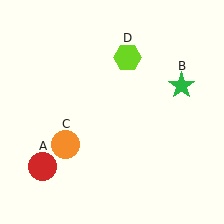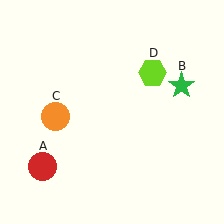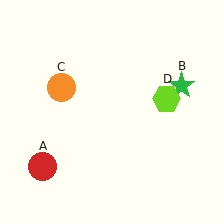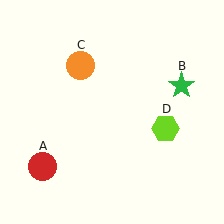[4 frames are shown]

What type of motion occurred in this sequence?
The orange circle (object C), lime hexagon (object D) rotated clockwise around the center of the scene.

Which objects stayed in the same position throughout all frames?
Red circle (object A) and green star (object B) remained stationary.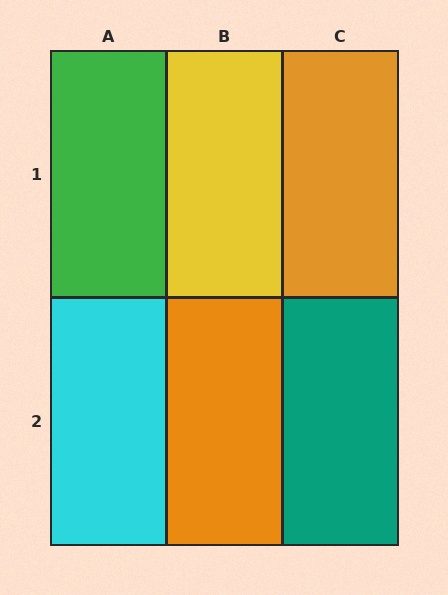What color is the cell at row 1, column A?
Green.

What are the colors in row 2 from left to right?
Cyan, orange, teal.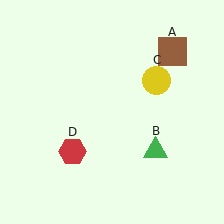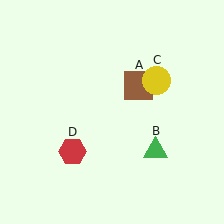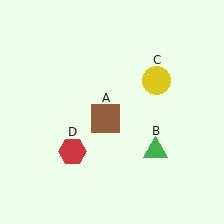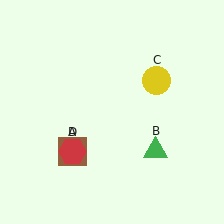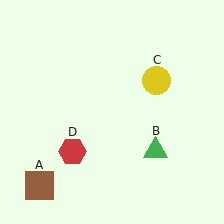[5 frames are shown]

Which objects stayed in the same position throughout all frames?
Green triangle (object B) and yellow circle (object C) and red hexagon (object D) remained stationary.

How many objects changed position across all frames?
1 object changed position: brown square (object A).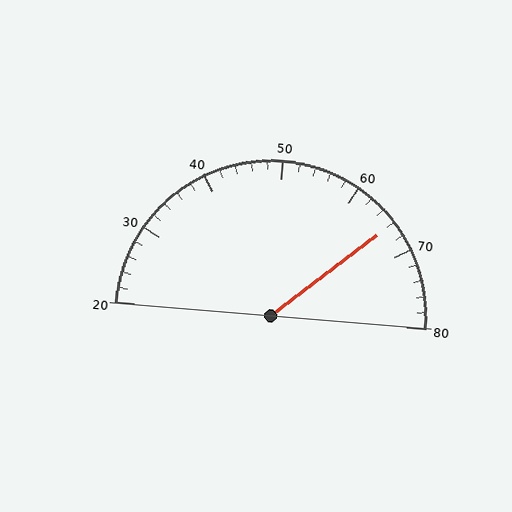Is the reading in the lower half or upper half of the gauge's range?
The reading is in the upper half of the range (20 to 80).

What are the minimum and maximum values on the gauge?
The gauge ranges from 20 to 80.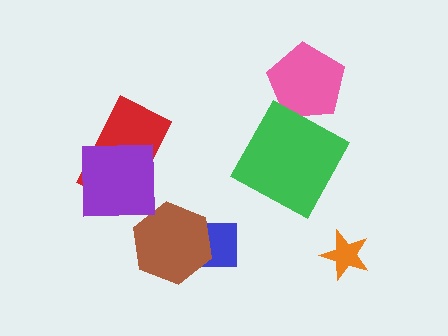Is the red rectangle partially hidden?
Yes, it is partially covered by another shape.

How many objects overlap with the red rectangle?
1 object overlaps with the red rectangle.